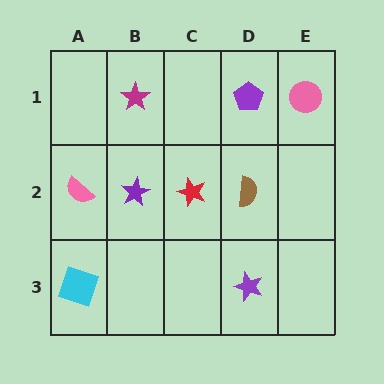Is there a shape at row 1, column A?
No, that cell is empty.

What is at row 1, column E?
A pink circle.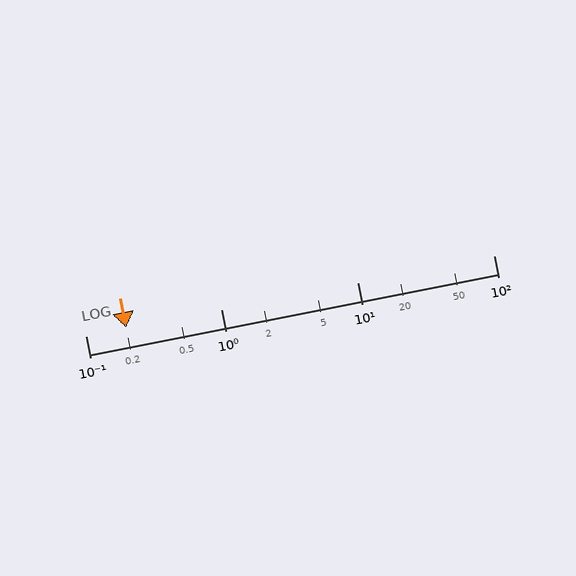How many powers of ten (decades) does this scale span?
The scale spans 3 decades, from 0.1 to 100.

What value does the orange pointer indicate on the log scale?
The pointer indicates approximately 0.2.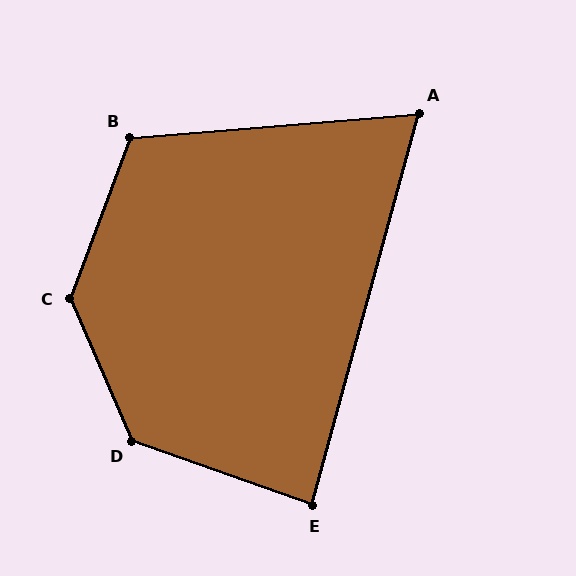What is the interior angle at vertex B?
Approximately 115 degrees (obtuse).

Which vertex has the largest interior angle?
C, at approximately 136 degrees.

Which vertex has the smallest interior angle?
A, at approximately 70 degrees.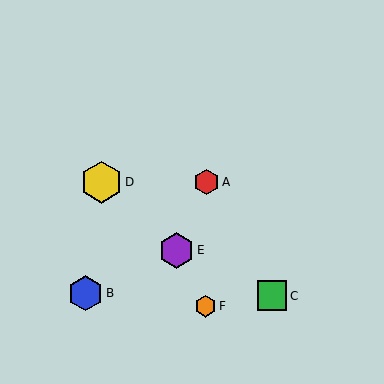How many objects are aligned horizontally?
2 objects (A, D) are aligned horizontally.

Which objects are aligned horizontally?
Objects A, D are aligned horizontally.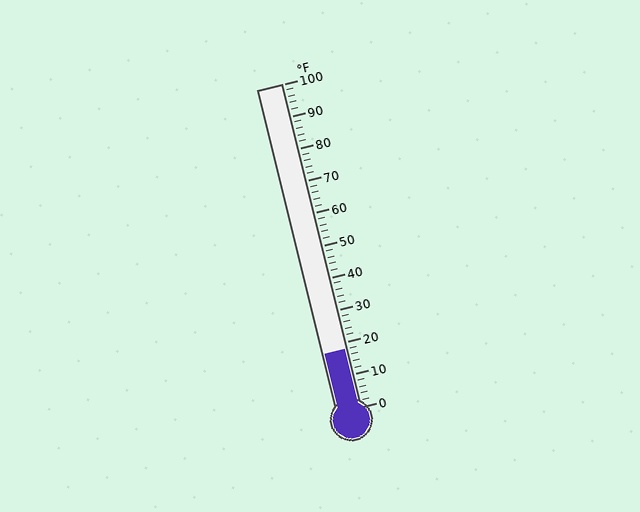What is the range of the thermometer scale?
The thermometer scale ranges from 0°F to 100°F.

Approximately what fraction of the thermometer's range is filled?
The thermometer is filled to approximately 20% of its range.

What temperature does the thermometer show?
The thermometer shows approximately 18°F.